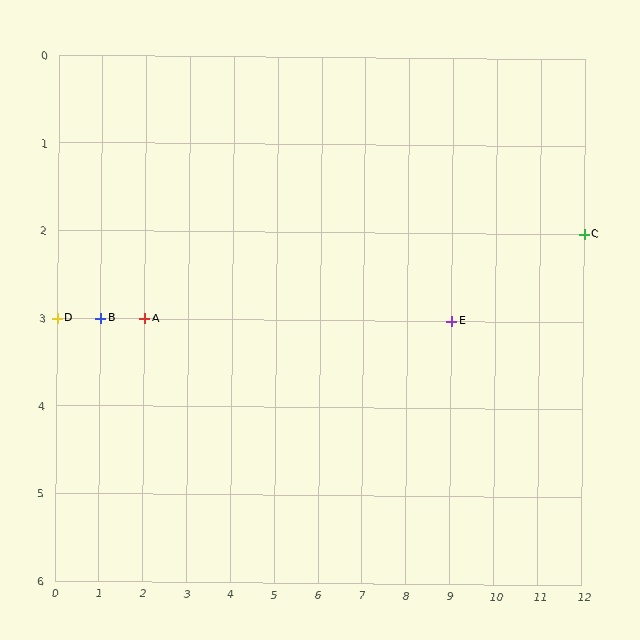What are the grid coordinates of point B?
Point B is at grid coordinates (1, 3).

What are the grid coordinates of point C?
Point C is at grid coordinates (12, 2).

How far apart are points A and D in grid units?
Points A and D are 2 columns apart.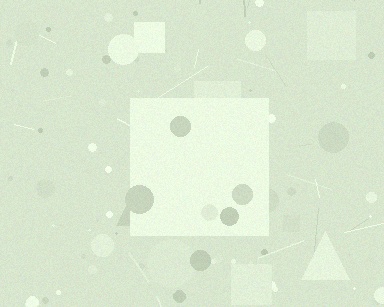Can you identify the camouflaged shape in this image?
The camouflaged shape is a square.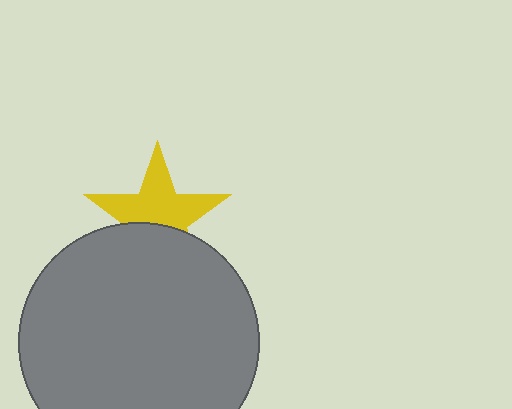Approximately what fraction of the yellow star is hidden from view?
Roughly 39% of the yellow star is hidden behind the gray circle.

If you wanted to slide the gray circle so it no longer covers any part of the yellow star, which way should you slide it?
Slide it down — that is the most direct way to separate the two shapes.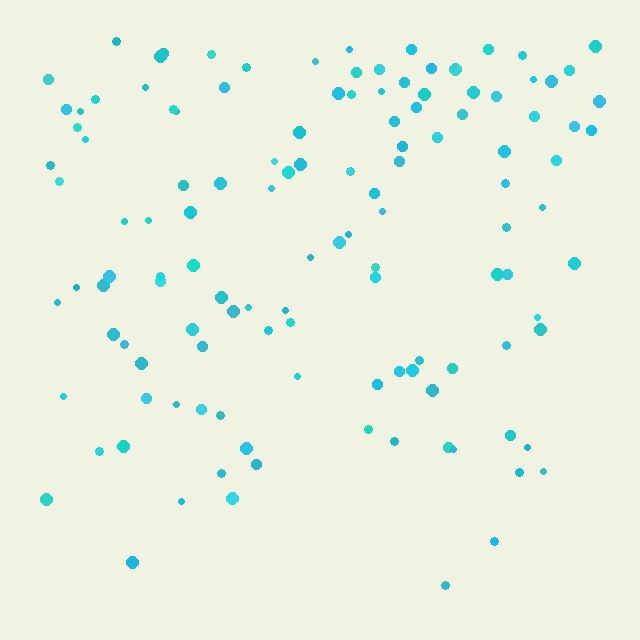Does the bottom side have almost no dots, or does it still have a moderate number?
Still a moderate number, just noticeably fewer than the top.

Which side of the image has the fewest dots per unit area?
The bottom.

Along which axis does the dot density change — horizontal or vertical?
Vertical.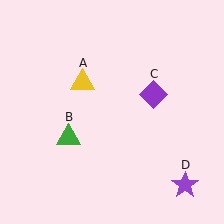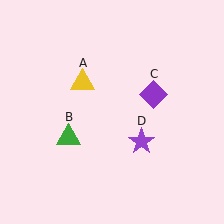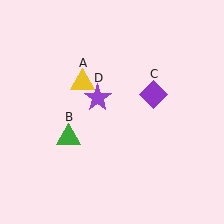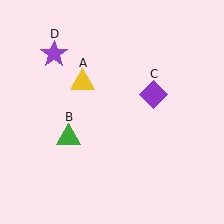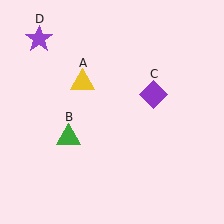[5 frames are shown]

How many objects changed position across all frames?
1 object changed position: purple star (object D).